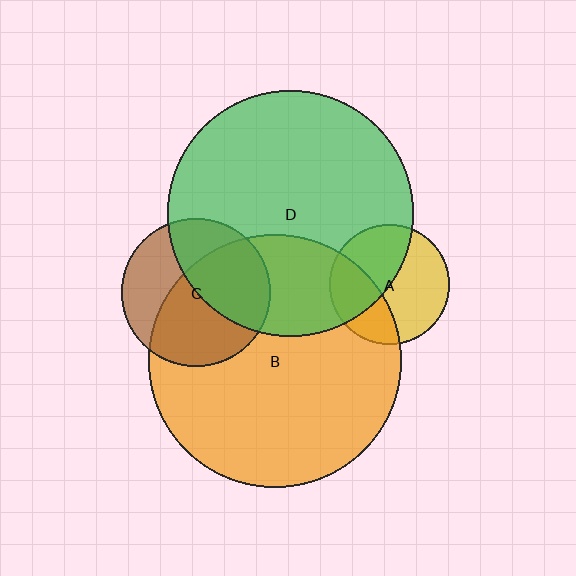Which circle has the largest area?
Circle B (orange).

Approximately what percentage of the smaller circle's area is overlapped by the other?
Approximately 35%.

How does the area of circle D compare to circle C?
Approximately 2.7 times.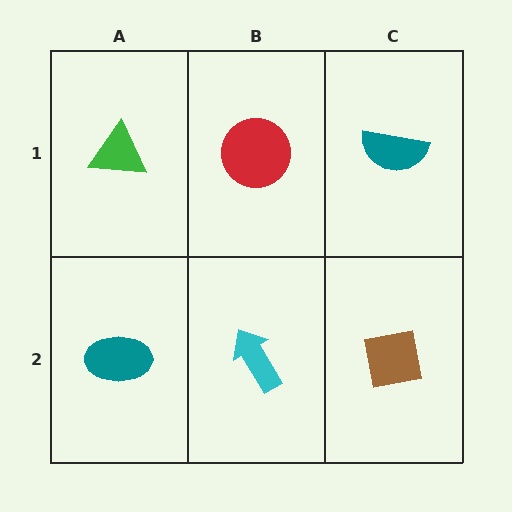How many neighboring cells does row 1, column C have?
2.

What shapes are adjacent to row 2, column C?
A teal semicircle (row 1, column C), a cyan arrow (row 2, column B).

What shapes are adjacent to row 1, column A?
A teal ellipse (row 2, column A), a red circle (row 1, column B).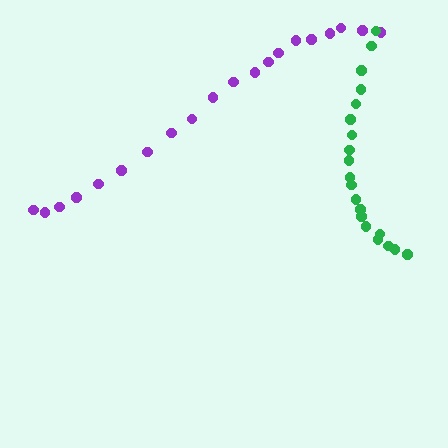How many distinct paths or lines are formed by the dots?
There are 2 distinct paths.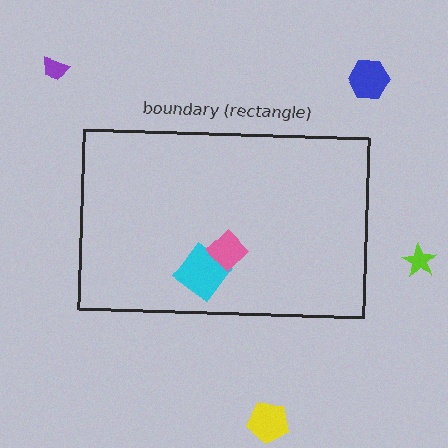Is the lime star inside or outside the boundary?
Outside.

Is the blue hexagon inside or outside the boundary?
Outside.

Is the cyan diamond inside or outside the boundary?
Inside.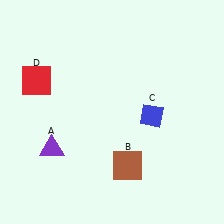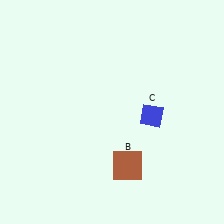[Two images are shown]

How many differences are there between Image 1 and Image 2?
There are 2 differences between the two images.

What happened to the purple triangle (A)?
The purple triangle (A) was removed in Image 2. It was in the bottom-left area of Image 1.